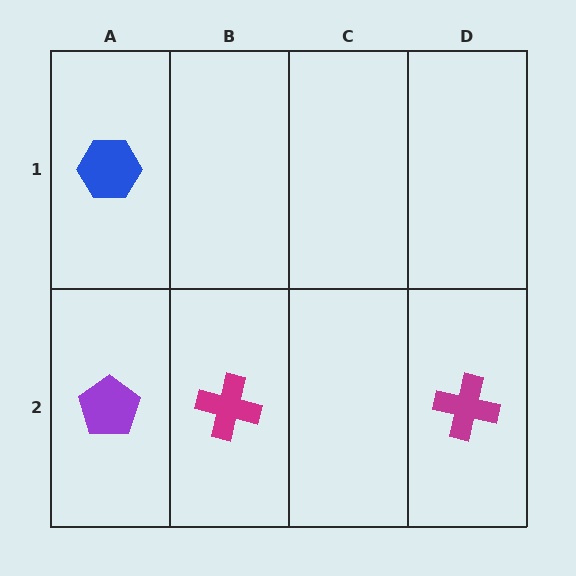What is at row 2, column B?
A magenta cross.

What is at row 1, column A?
A blue hexagon.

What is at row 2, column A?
A purple pentagon.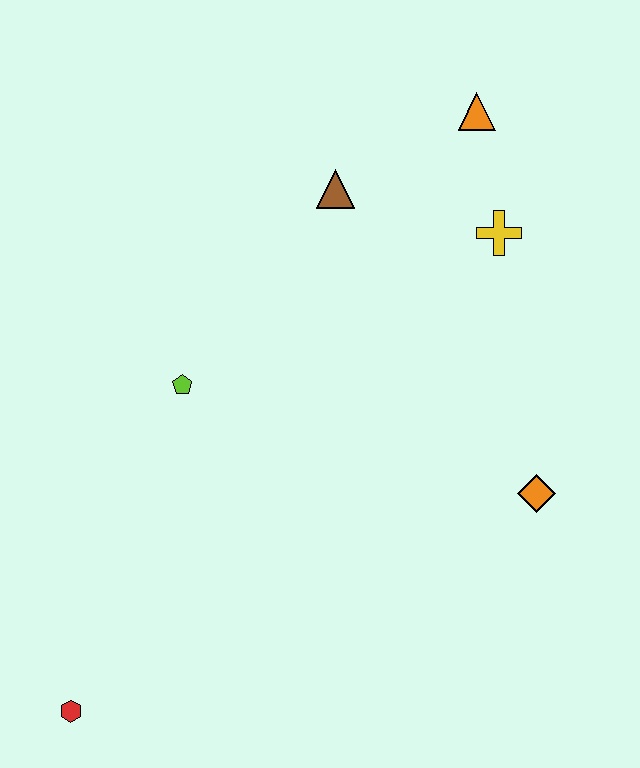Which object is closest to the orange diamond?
The yellow cross is closest to the orange diamond.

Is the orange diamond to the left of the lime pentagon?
No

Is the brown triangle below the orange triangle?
Yes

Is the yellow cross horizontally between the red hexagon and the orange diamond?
Yes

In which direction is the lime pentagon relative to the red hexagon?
The lime pentagon is above the red hexagon.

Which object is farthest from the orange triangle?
The red hexagon is farthest from the orange triangle.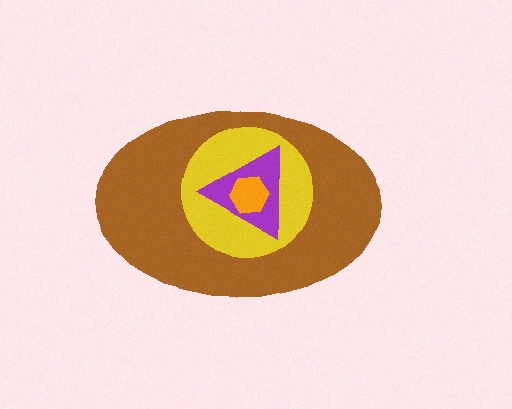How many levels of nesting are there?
4.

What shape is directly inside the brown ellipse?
The yellow circle.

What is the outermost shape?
The brown ellipse.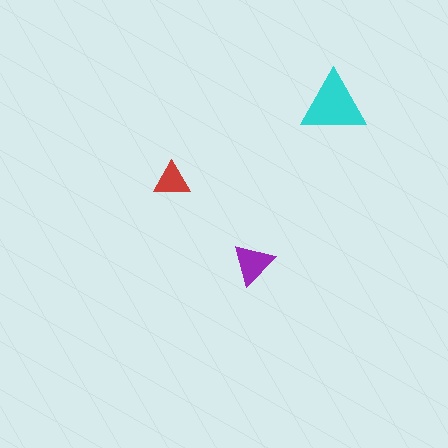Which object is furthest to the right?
The cyan triangle is rightmost.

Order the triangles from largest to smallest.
the cyan one, the purple one, the red one.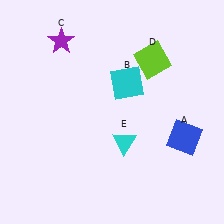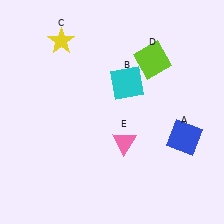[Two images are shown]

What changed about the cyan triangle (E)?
In Image 1, E is cyan. In Image 2, it changed to pink.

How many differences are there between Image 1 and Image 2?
There are 2 differences between the two images.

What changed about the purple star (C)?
In Image 1, C is purple. In Image 2, it changed to yellow.